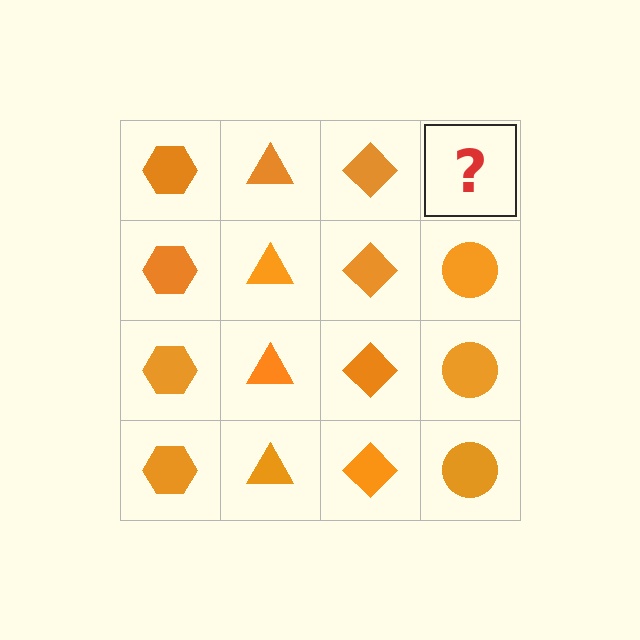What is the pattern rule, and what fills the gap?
The rule is that each column has a consistent shape. The gap should be filled with an orange circle.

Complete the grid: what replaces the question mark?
The question mark should be replaced with an orange circle.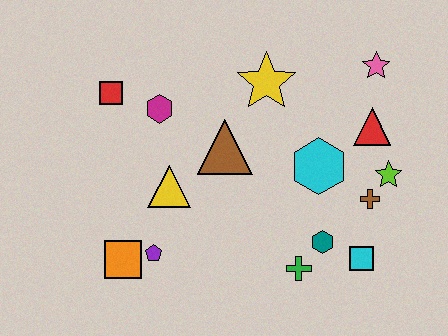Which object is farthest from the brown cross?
The red square is farthest from the brown cross.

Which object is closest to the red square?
The magenta hexagon is closest to the red square.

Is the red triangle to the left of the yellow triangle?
No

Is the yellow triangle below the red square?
Yes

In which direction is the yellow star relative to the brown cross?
The yellow star is above the brown cross.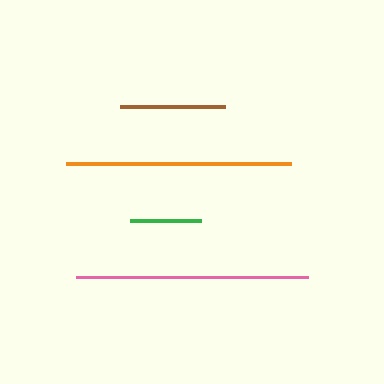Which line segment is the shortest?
The green line is the shortest at approximately 71 pixels.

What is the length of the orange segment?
The orange segment is approximately 226 pixels long.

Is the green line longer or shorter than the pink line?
The pink line is longer than the green line.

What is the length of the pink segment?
The pink segment is approximately 232 pixels long.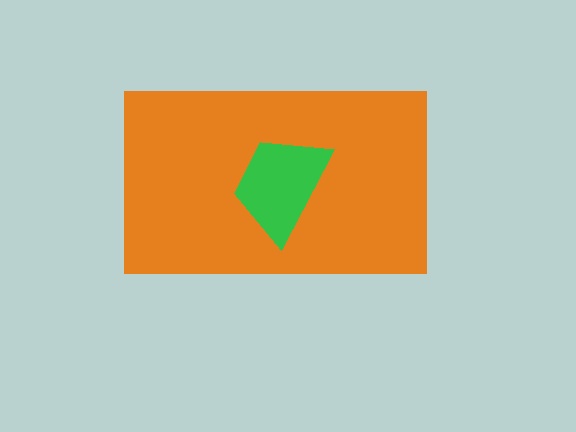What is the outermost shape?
The orange rectangle.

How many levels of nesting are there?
2.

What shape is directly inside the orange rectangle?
The green trapezoid.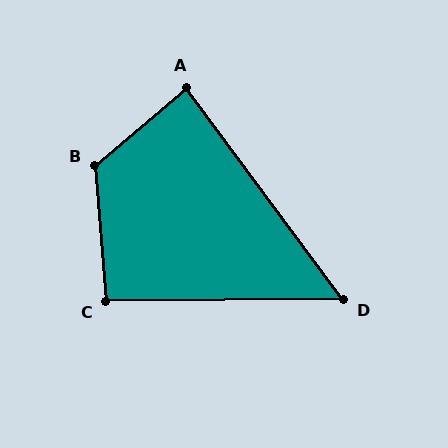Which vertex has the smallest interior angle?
D, at approximately 54 degrees.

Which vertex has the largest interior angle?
B, at approximately 126 degrees.